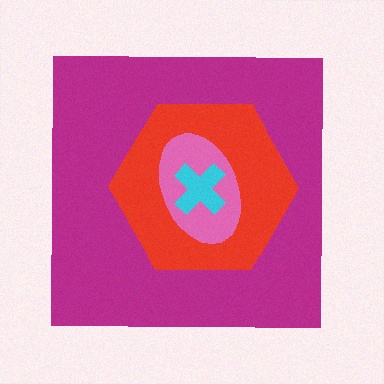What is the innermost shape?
The cyan cross.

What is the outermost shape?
The magenta square.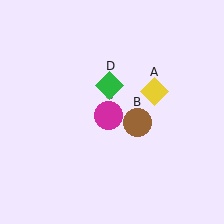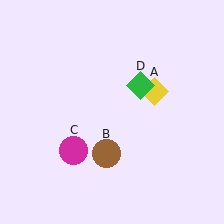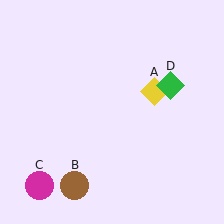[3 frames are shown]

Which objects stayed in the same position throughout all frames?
Yellow diamond (object A) remained stationary.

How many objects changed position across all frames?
3 objects changed position: brown circle (object B), magenta circle (object C), green diamond (object D).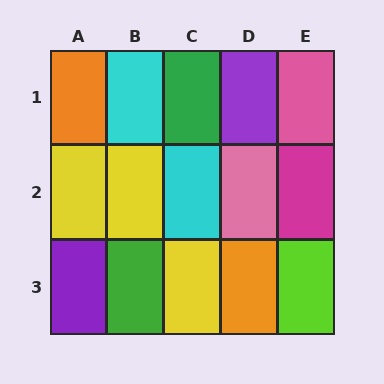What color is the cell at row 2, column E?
Magenta.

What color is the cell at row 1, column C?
Green.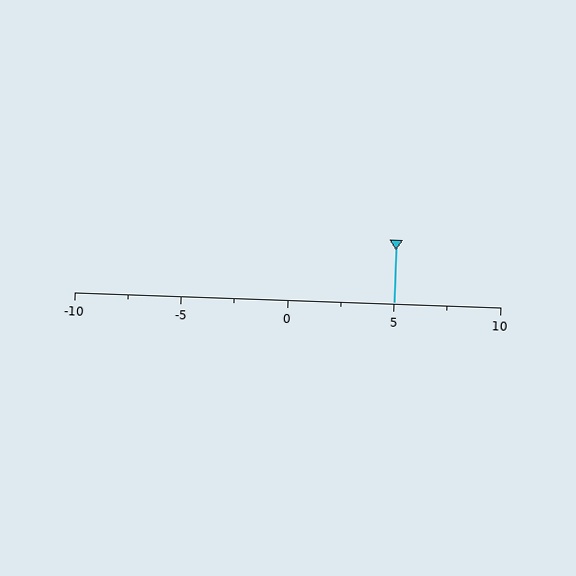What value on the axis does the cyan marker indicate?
The marker indicates approximately 5.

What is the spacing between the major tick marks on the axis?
The major ticks are spaced 5 apart.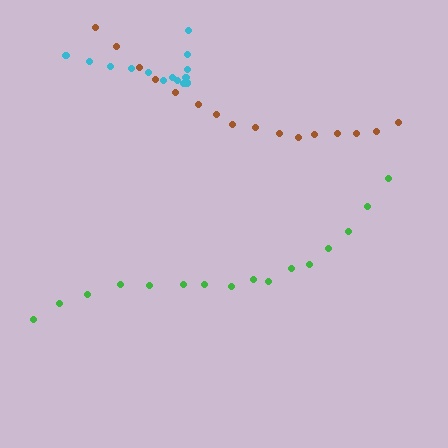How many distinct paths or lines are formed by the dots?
There are 3 distinct paths.